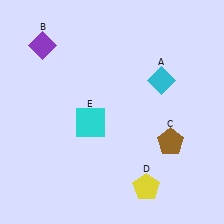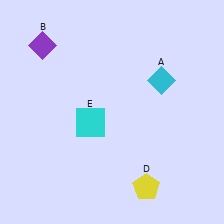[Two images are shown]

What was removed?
The brown pentagon (C) was removed in Image 2.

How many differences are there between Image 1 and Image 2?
There is 1 difference between the two images.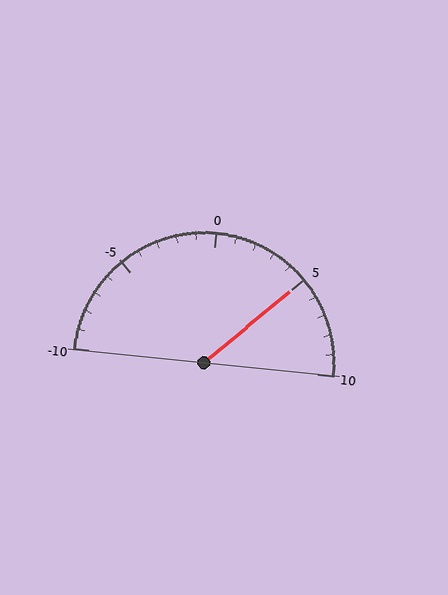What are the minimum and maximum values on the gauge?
The gauge ranges from -10 to 10.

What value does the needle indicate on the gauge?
The needle indicates approximately 5.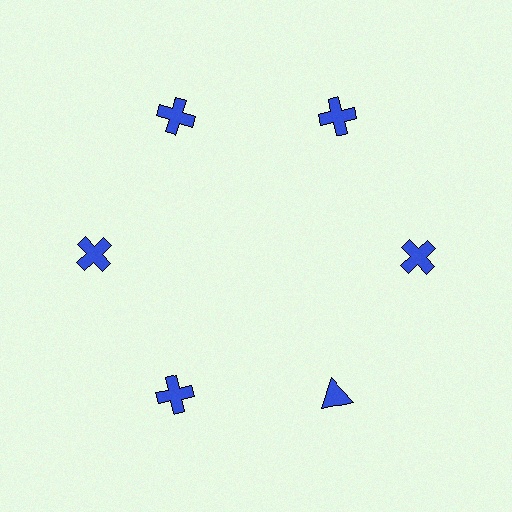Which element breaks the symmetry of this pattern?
The blue triangle at roughly the 5 o'clock position breaks the symmetry. All other shapes are blue crosses.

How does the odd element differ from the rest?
It has a different shape: triangle instead of cross.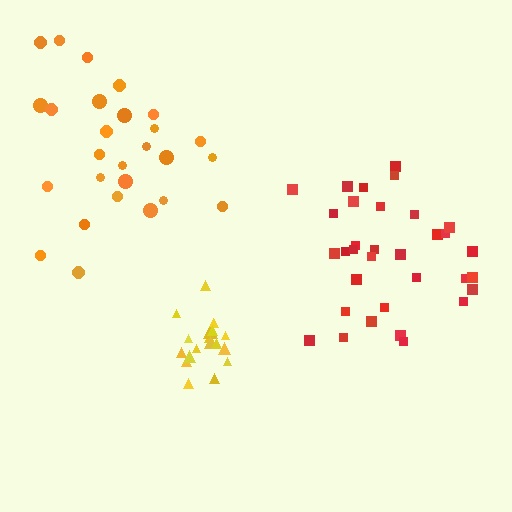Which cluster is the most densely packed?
Yellow.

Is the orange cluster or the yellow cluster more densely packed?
Yellow.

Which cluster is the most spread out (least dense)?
Orange.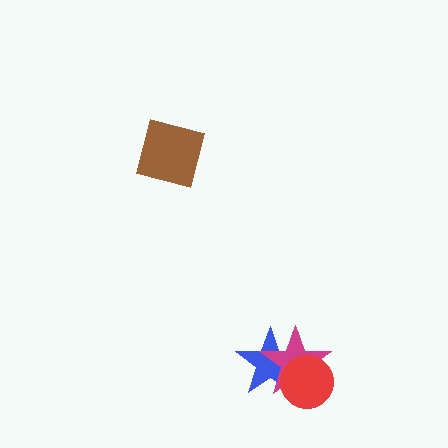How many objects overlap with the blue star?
2 objects overlap with the blue star.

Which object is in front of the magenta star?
The red circle is in front of the magenta star.